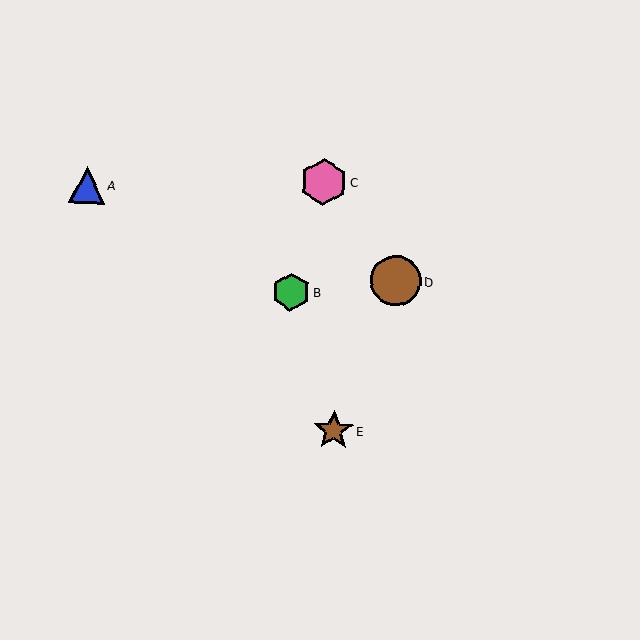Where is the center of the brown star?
The center of the brown star is at (333, 430).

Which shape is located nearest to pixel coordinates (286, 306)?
The green hexagon (labeled B) at (291, 292) is nearest to that location.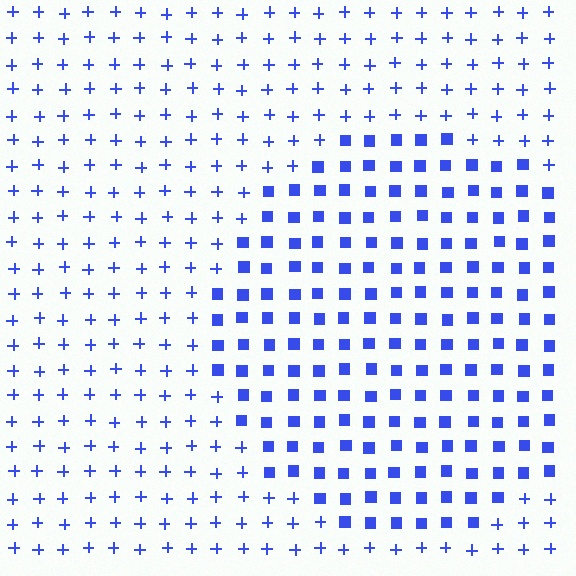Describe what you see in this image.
The image is filled with small blue elements arranged in a uniform grid. A circle-shaped region contains squares, while the surrounding area contains plus signs. The boundary is defined purely by the change in element shape.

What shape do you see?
I see a circle.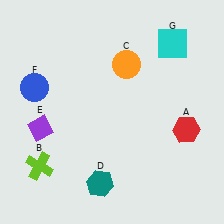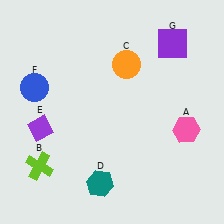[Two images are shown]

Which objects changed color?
A changed from red to pink. G changed from cyan to purple.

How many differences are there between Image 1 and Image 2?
There are 2 differences between the two images.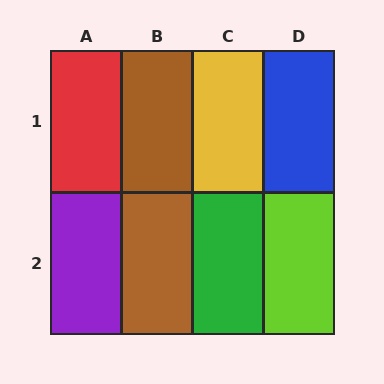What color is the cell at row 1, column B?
Brown.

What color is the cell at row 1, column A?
Red.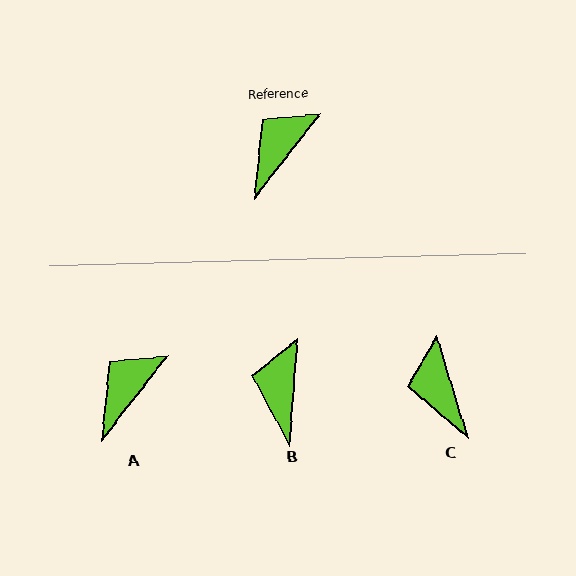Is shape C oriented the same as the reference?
No, it is off by about 55 degrees.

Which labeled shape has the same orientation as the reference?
A.